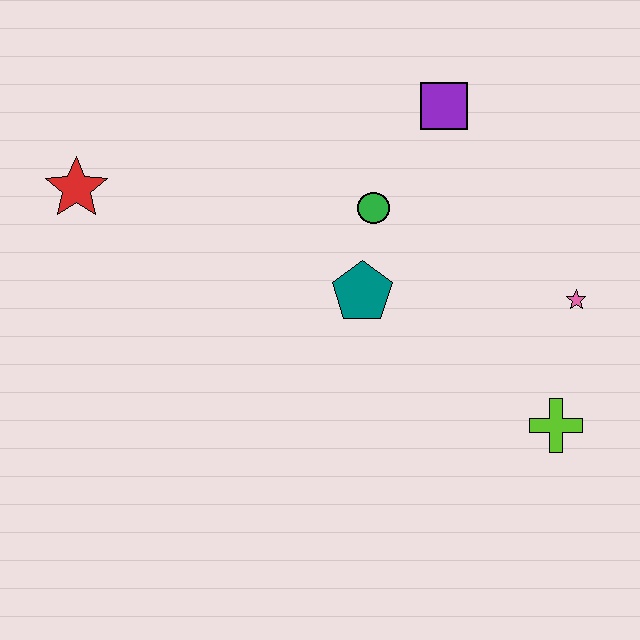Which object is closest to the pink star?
The lime cross is closest to the pink star.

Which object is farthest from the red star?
The lime cross is farthest from the red star.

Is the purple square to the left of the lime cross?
Yes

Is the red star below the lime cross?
No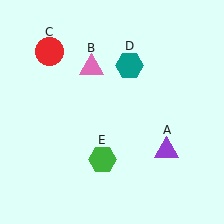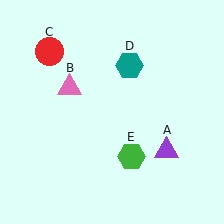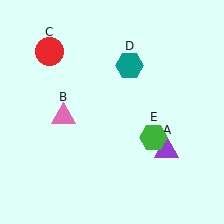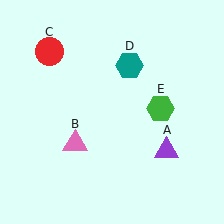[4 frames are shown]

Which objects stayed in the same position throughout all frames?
Purple triangle (object A) and red circle (object C) and teal hexagon (object D) remained stationary.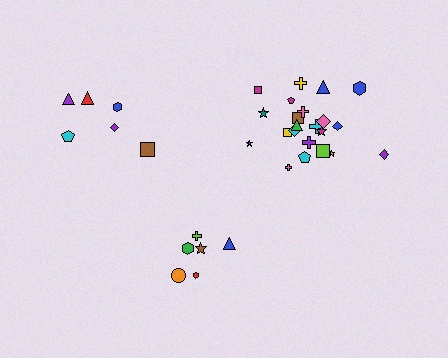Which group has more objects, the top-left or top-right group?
The top-right group.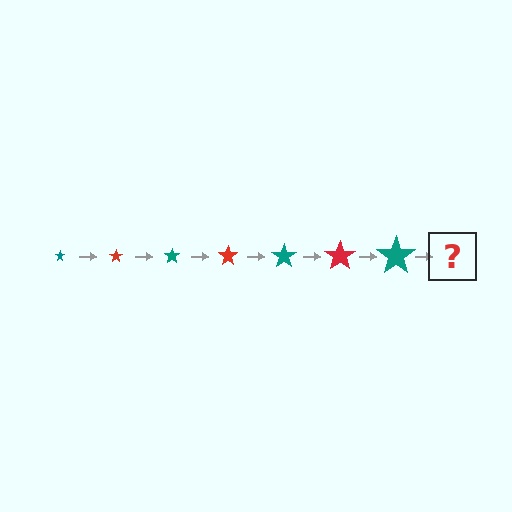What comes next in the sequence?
The next element should be a red star, larger than the previous one.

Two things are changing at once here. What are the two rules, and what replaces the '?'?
The two rules are that the star grows larger each step and the color cycles through teal and red. The '?' should be a red star, larger than the previous one.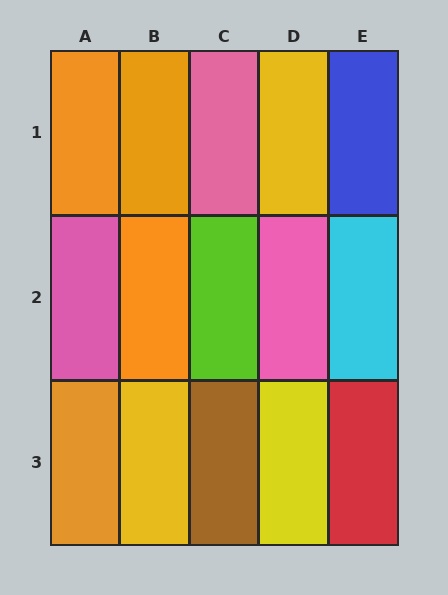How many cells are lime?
1 cell is lime.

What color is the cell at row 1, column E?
Blue.